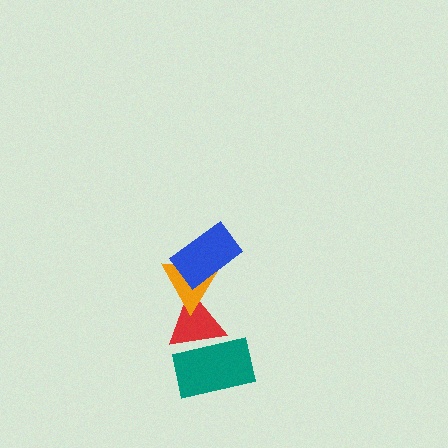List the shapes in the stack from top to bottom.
From top to bottom: the blue rectangle, the orange triangle, the red triangle, the teal rectangle.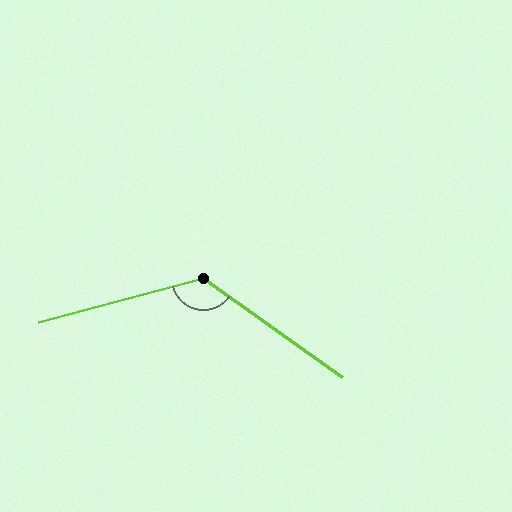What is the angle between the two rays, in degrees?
Approximately 130 degrees.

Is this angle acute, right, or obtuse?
It is obtuse.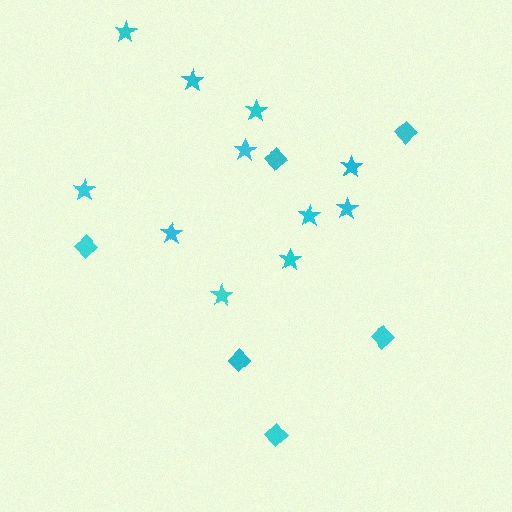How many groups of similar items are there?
There are 2 groups: one group of diamonds (6) and one group of stars (11).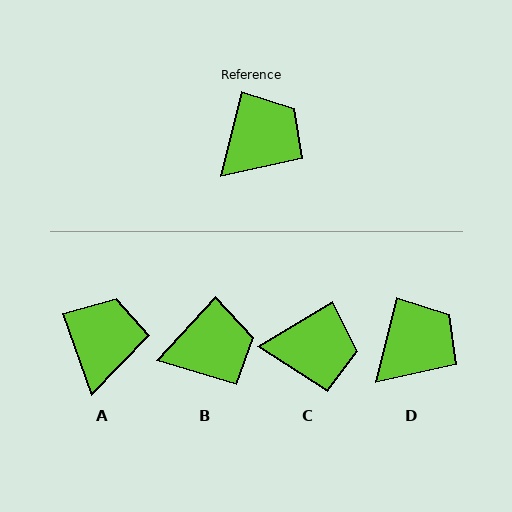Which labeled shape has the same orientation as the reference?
D.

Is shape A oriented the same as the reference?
No, it is off by about 33 degrees.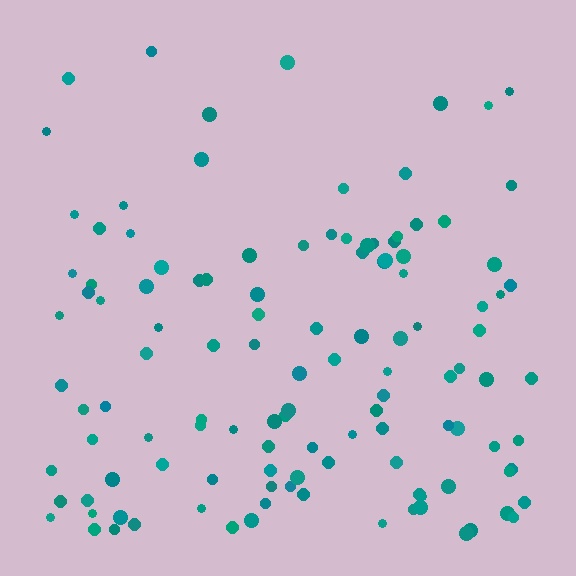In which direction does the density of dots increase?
From top to bottom, with the bottom side densest.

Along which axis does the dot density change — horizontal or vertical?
Vertical.